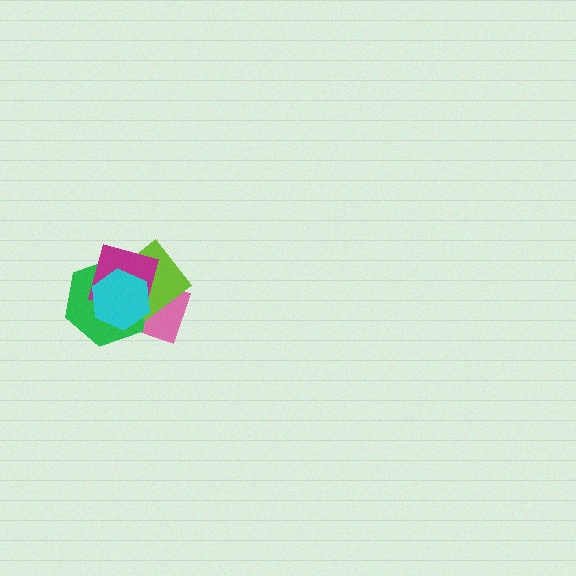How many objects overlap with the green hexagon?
4 objects overlap with the green hexagon.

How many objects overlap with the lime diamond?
4 objects overlap with the lime diamond.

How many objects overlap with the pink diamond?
4 objects overlap with the pink diamond.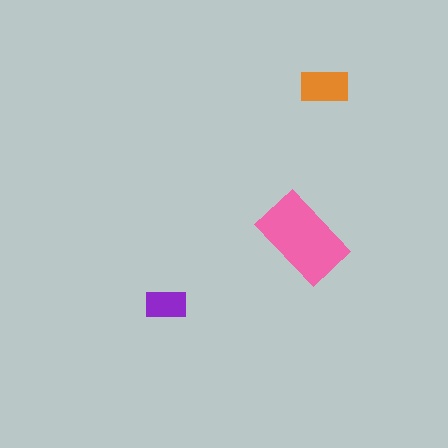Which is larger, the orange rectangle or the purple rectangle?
The orange one.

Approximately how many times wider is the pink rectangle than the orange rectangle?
About 2 times wider.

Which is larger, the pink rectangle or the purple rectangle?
The pink one.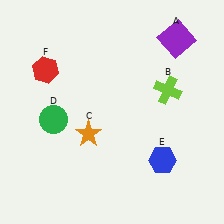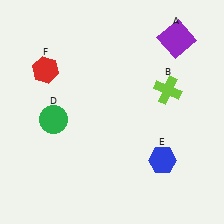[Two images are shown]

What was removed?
The orange star (C) was removed in Image 2.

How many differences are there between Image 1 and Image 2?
There is 1 difference between the two images.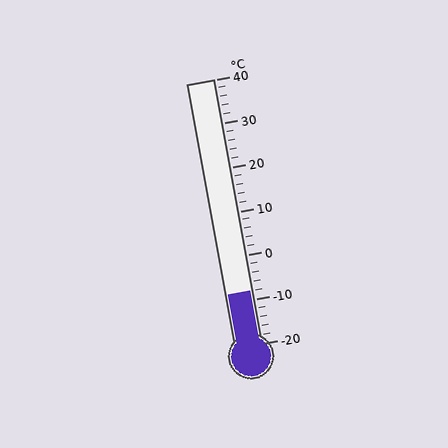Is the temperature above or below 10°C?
The temperature is below 10°C.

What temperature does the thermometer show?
The thermometer shows approximately -8°C.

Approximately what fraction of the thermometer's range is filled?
The thermometer is filled to approximately 20% of its range.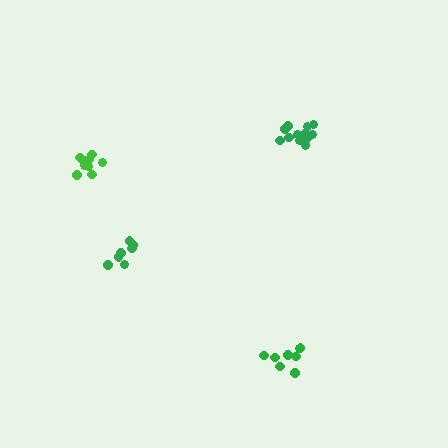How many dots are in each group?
Group 1: 7 dots, Group 2: 9 dots, Group 3: 8 dots, Group 4: 13 dots (37 total).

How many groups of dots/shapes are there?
There are 4 groups.